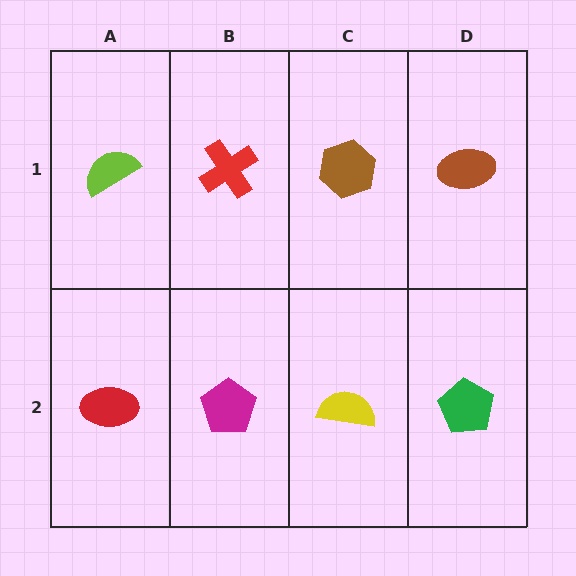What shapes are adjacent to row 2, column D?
A brown ellipse (row 1, column D), a yellow semicircle (row 2, column C).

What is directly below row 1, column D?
A green pentagon.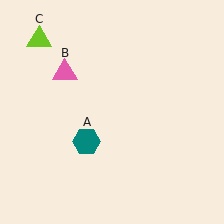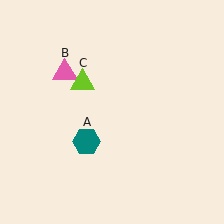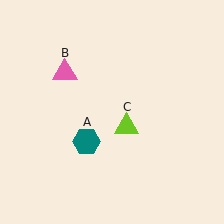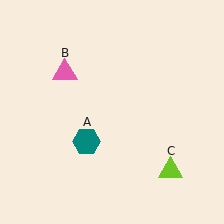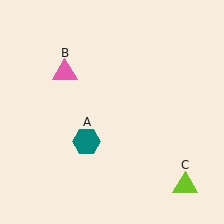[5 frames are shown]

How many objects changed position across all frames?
1 object changed position: lime triangle (object C).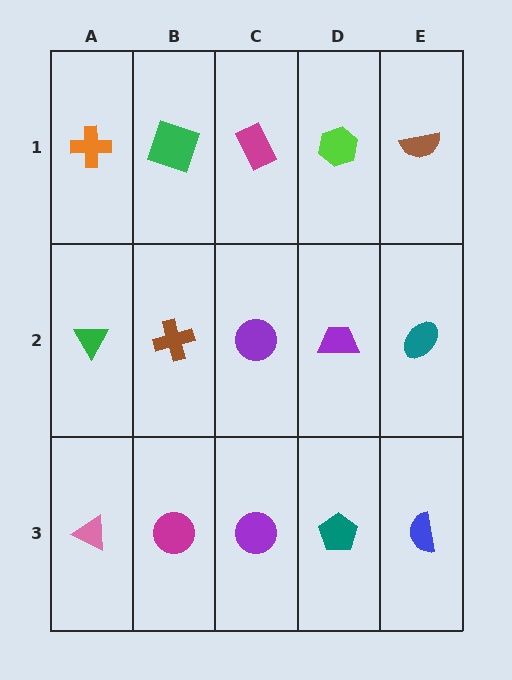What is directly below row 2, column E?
A blue semicircle.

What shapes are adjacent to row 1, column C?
A purple circle (row 2, column C), a green square (row 1, column B), a lime hexagon (row 1, column D).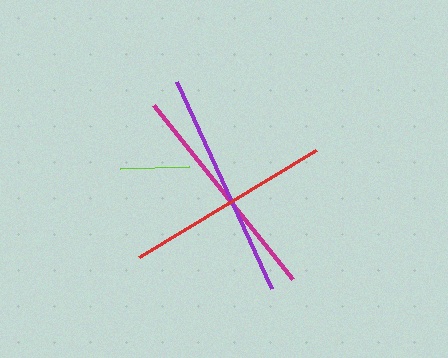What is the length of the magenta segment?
The magenta segment is approximately 223 pixels long.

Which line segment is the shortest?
The lime line is the shortest at approximately 69 pixels.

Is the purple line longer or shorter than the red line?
The purple line is longer than the red line.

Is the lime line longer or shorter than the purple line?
The purple line is longer than the lime line.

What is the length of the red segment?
The red segment is approximately 206 pixels long.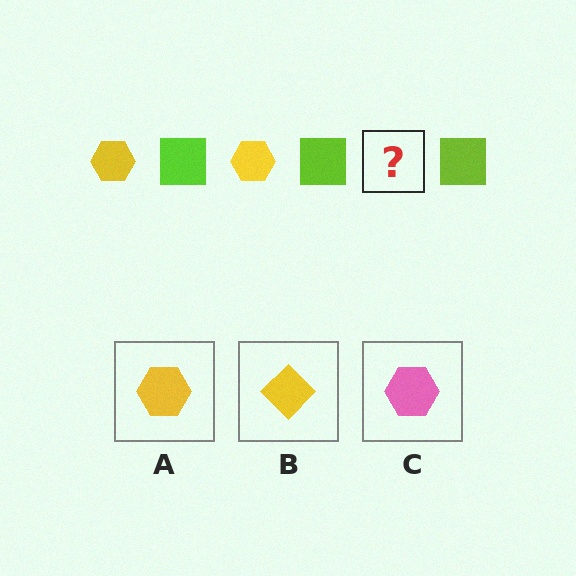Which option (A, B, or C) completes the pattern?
A.